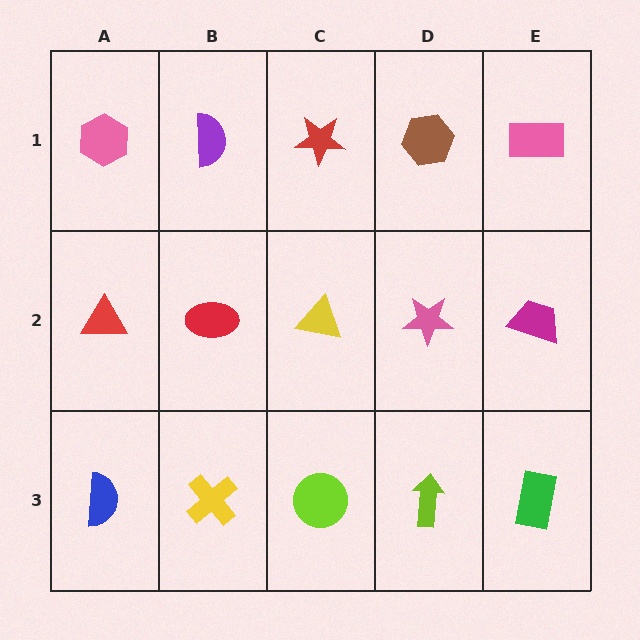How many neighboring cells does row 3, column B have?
3.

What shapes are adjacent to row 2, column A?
A pink hexagon (row 1, column A), a blue semicircle (row 3, column A), a red ellipse (row 2, column B).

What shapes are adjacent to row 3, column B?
A red ellipse (row 2, column B), a blue semicircle (row 3, column A), a lime circle (row 3, column C).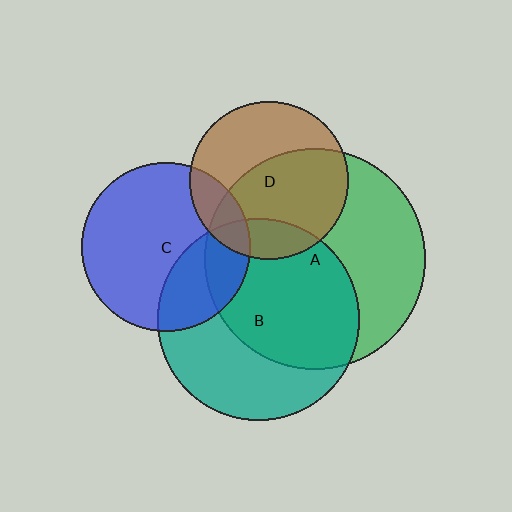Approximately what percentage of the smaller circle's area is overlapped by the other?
Approximately 55%.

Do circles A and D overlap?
Yes.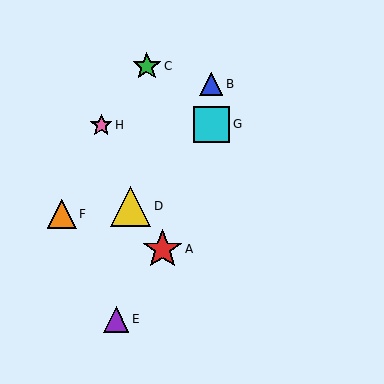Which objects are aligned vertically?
Objects B, G are aligned vertically.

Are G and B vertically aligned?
Yes, both are at x≈211.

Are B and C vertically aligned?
No, B is at x≈211 and C is at x≈147.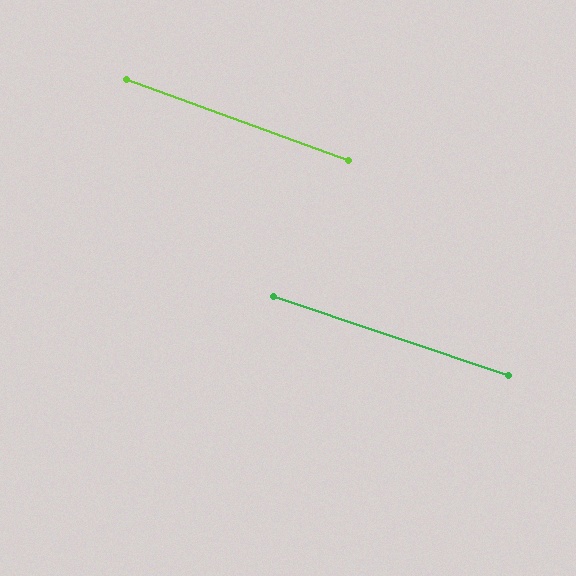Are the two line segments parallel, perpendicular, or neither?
Parallel — their directions differ by only 1.2°.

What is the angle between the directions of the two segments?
Approximately 1 degree.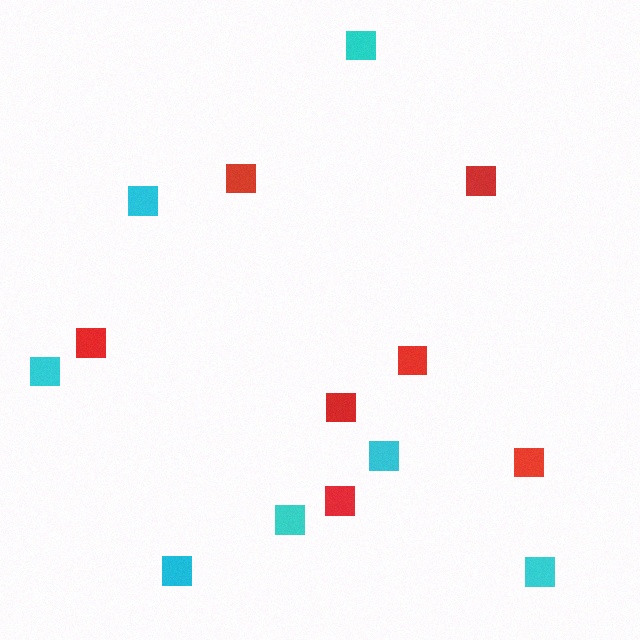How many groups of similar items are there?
There are 2 groups: one group of red squares (7) and one group of cyan squares (7).